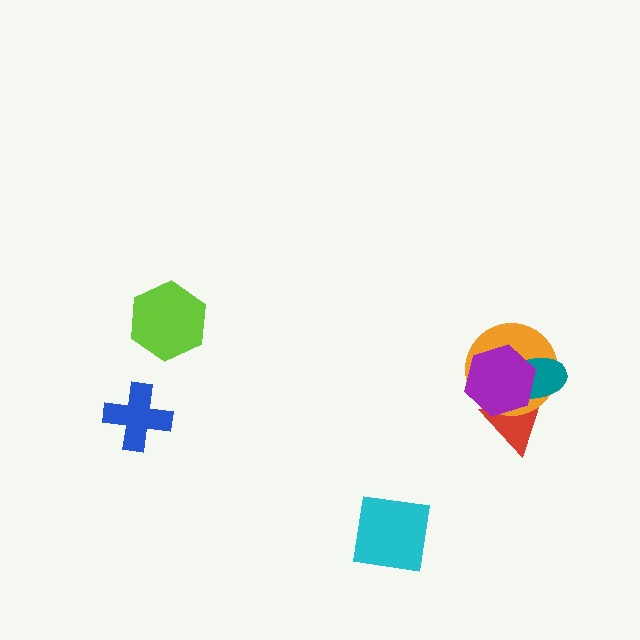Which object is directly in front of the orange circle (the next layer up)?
The teal ellipse is directly in front of the orange circle.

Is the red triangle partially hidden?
Yes, it is partially covered by another shape.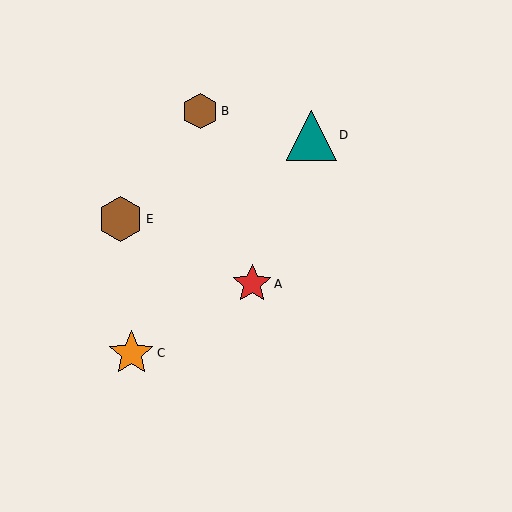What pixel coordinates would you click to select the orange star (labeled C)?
Click at (131, 353) to select the orange star C.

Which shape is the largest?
The teal triangle (labeled D) is the largest.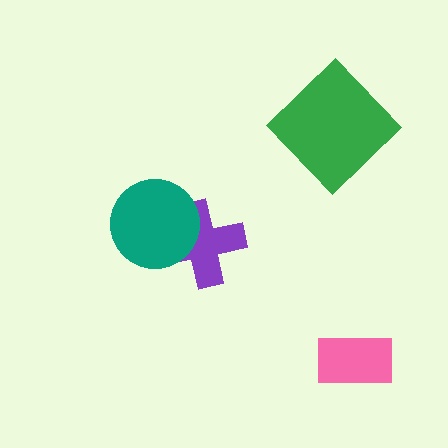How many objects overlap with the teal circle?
1 object overlaps with the teal circle.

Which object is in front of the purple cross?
The teal circle is in front of the purple cross.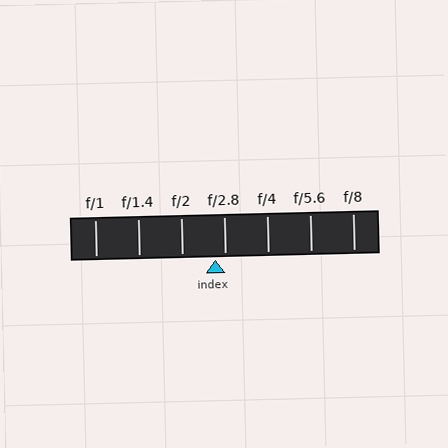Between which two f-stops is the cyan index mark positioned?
The index mark is between f/2 and f/2.8.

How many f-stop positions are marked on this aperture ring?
There are 7 f-stop positions marked.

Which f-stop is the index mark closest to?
The index mark is closest to f/2.8.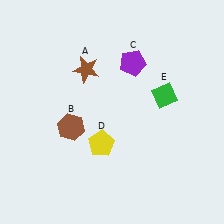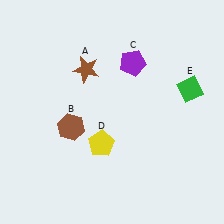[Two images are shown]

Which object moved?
The green diamond (E) moved right.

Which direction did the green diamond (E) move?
The green diamond (E) moved right.